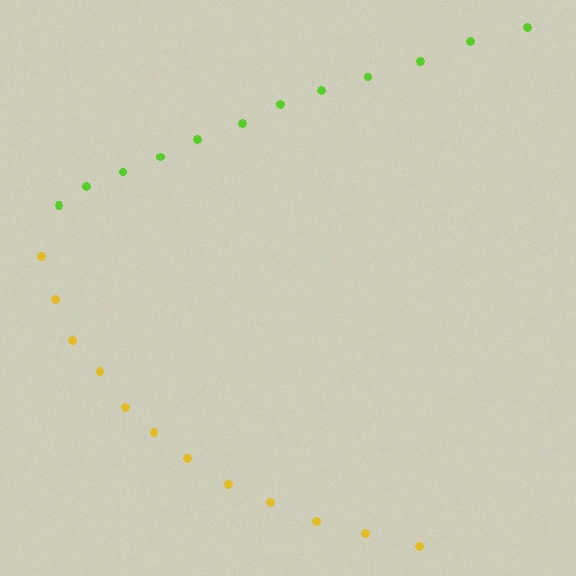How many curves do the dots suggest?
There are 2 distinct paths.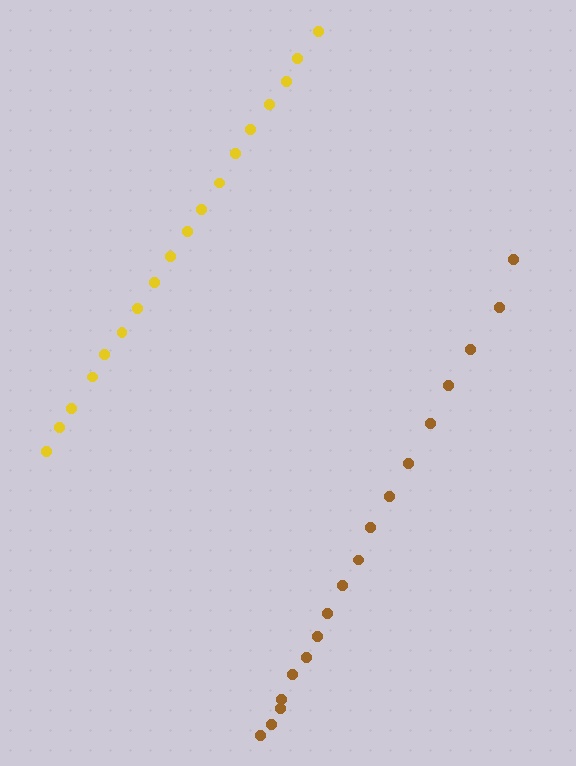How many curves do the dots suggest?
There are 2 distinct paths.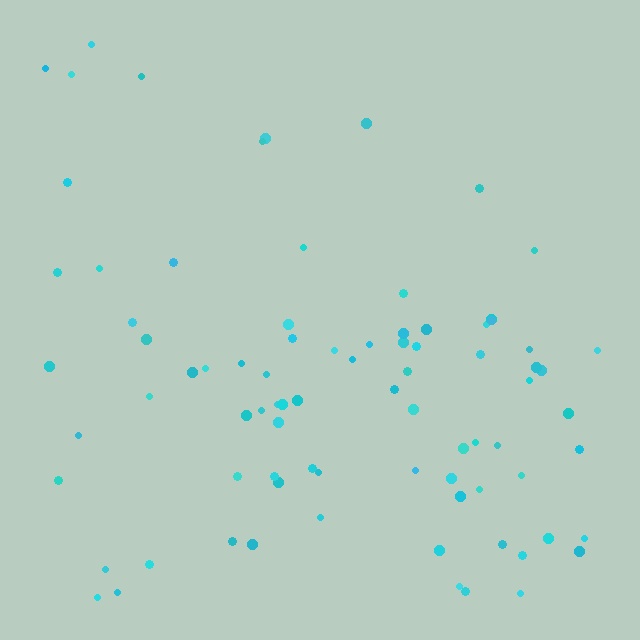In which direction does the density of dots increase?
From top to bottom, with the bottom side densest.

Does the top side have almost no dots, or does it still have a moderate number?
Still a moderate number, just noticeably fewer than the bottom.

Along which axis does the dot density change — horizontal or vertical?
Vertical.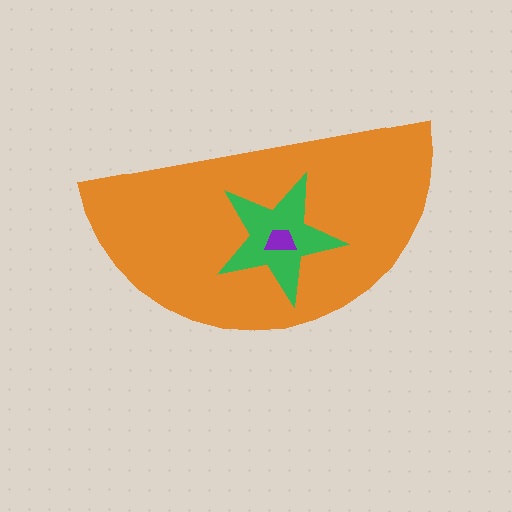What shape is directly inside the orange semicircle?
The green star.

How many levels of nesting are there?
3.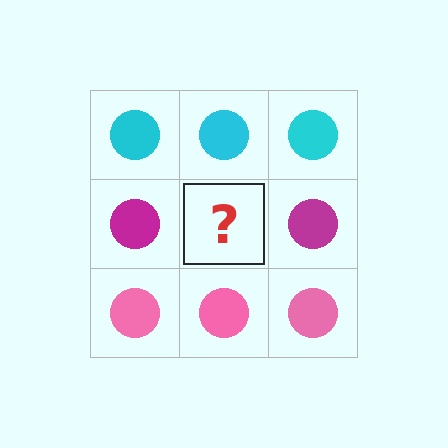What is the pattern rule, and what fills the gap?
The rule is that each row has a consistent color. The gap should be filled with a magenta circle.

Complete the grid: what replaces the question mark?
The question mark should be replaced with a magenta circle.